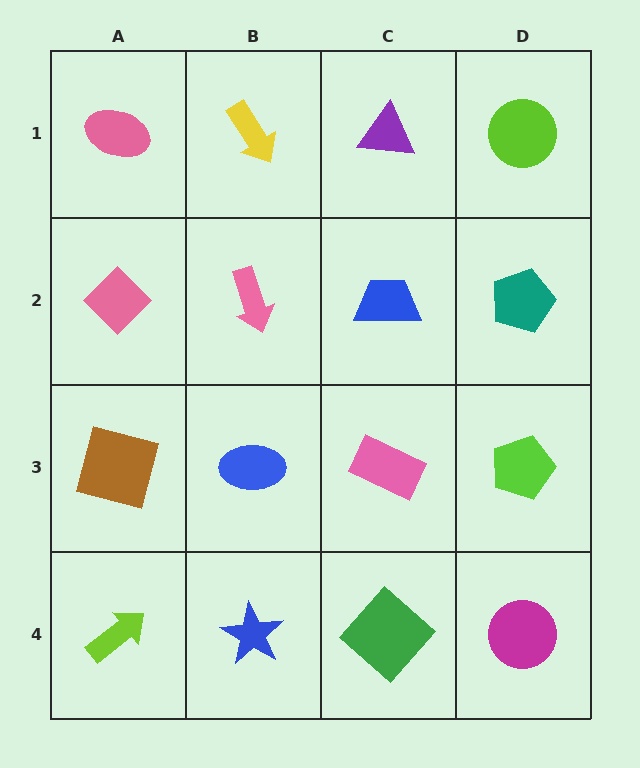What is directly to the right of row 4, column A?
A blue star.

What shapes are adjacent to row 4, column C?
A pink rectangle (row 3, column C), a blue star (row 4, column B), a magenta circle (row 4, column D).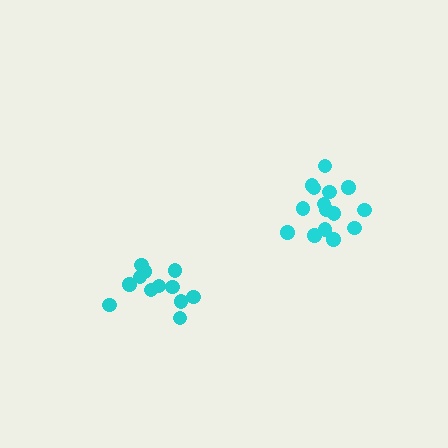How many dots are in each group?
Group 1: 12 dots, Group 2: 15 dots (27 total).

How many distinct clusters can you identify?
There are 2 distinct clusters.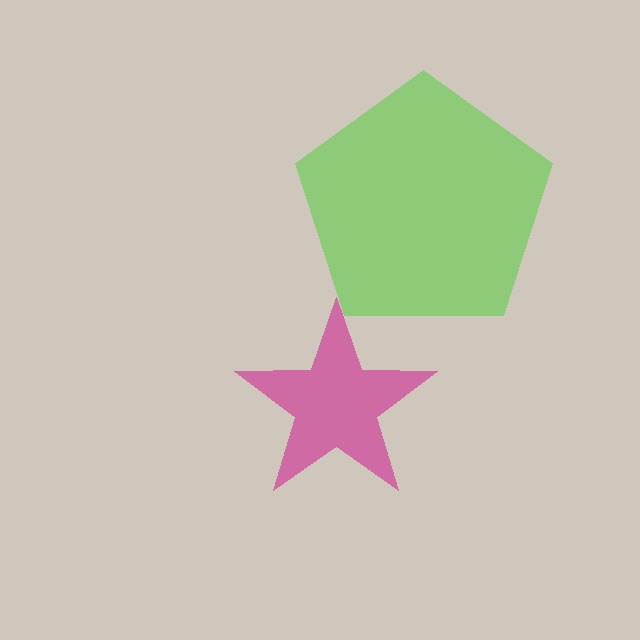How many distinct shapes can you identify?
There are 2 distinct shapes: a lime pentagon, a magenta star.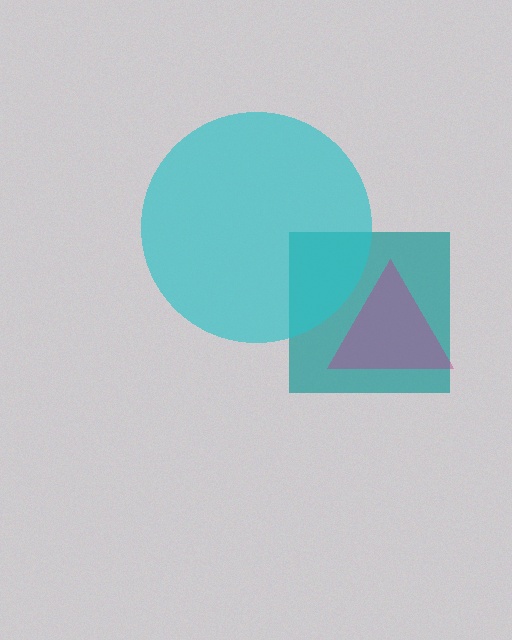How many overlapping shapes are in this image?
There are 3 overlapping shapes in the image.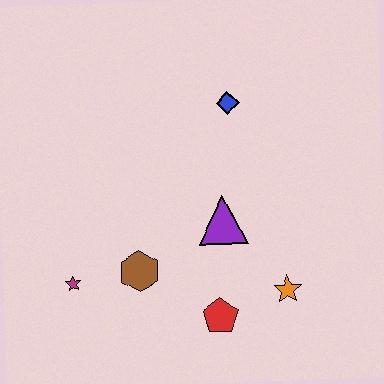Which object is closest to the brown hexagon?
The magenta star is closest to the brown hexagon.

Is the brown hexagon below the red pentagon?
No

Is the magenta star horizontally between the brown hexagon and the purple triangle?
No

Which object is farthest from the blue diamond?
The magenta star is farthest from the blue diamond.